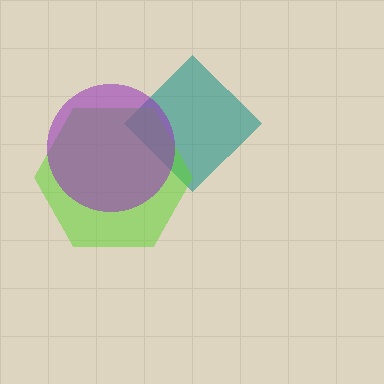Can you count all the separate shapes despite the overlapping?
Yes, there are 3 separate shapes.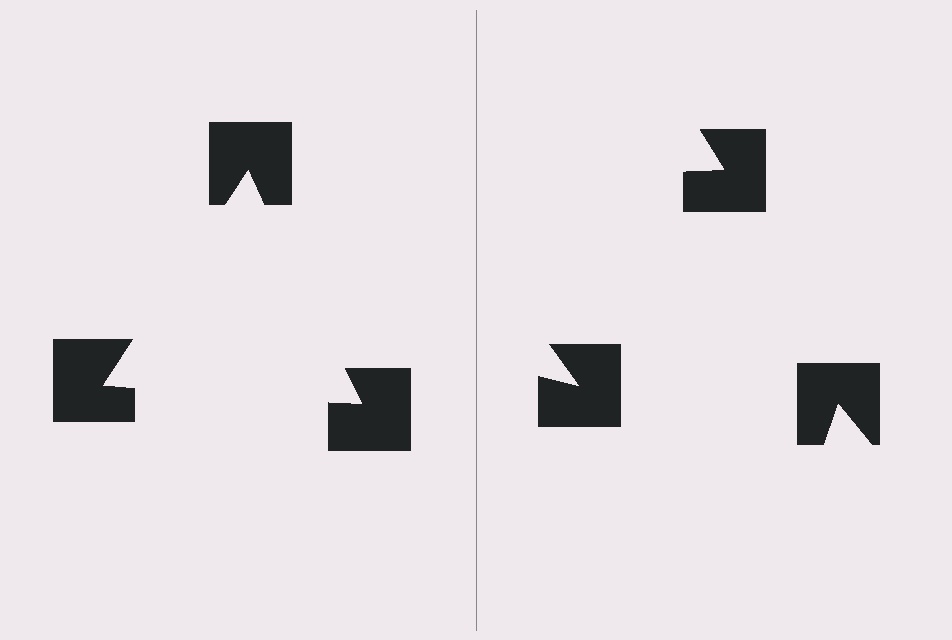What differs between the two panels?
The notched squares are positioned identically on both sides; only the wedge orientations differ. On the left they align to a triangle; on the right they are misaligned.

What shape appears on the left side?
An illusory triangle.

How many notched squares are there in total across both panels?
6 — 3 on each side.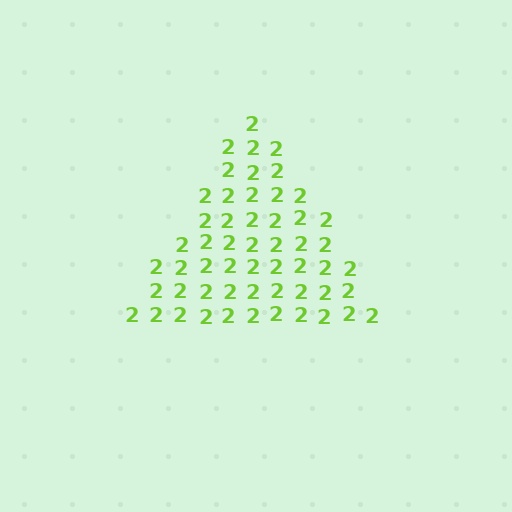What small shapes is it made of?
It is made of small digit 2's.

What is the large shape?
The large shape is a triangle.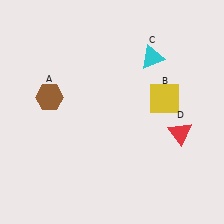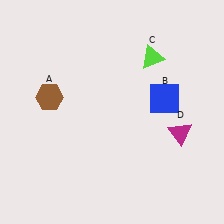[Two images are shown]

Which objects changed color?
B changed from yellow to blue. C changed from cyan to lime. D changed from red to magenta.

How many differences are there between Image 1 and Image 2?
There are 3 differences between the two images.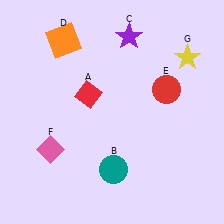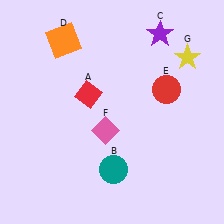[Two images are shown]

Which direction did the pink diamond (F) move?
The pink diamond (F) moved right.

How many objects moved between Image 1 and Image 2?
2 objects moved between the two images.